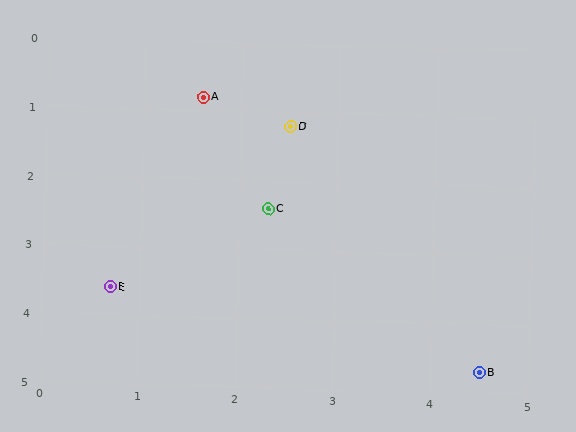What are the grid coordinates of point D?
Point D is at approximately (2.5, 1.2).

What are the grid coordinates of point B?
Point B is at approximately (4.5, 4.7).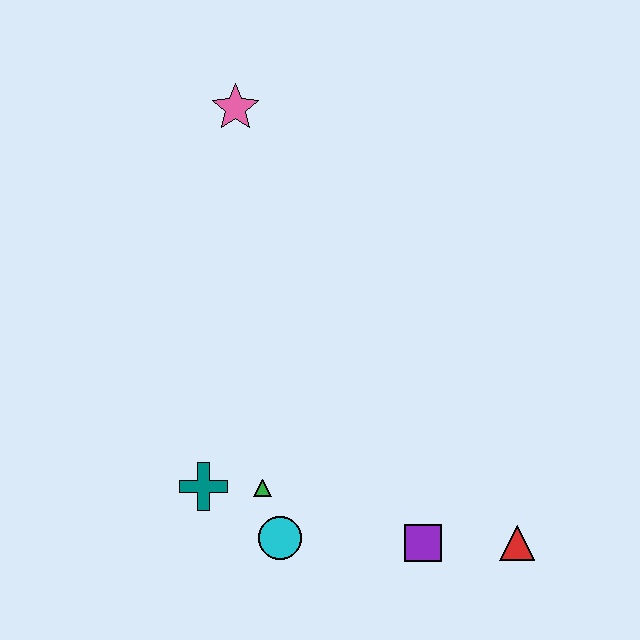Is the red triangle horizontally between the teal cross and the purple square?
No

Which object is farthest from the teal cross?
The pink star is farthest from the teal cross.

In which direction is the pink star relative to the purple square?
The pink star is above the purple square.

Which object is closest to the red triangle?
The purple square is closest to the red triangle.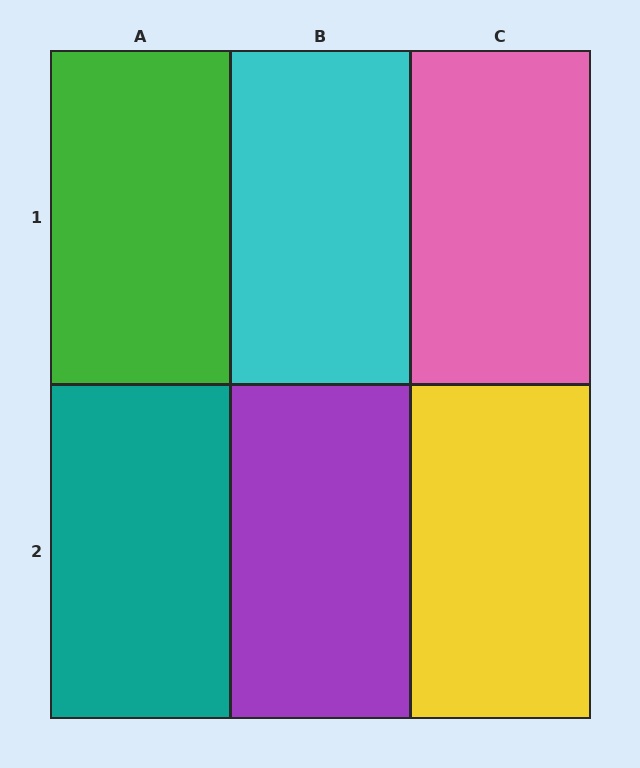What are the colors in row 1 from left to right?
Green, cyan, pink.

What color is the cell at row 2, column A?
Teal.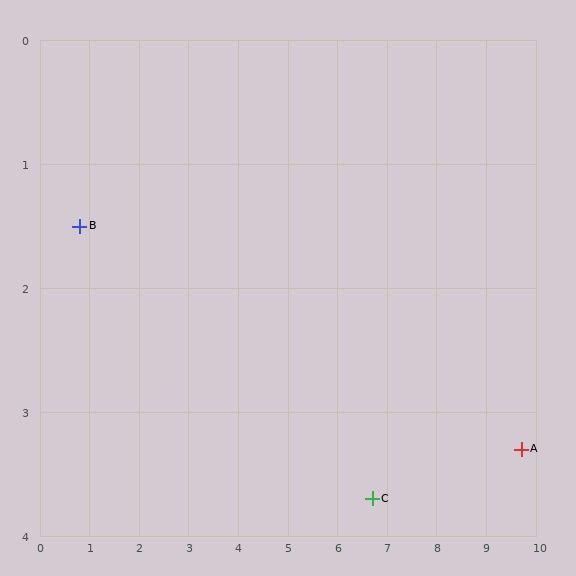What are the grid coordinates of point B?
Point B is at approximately (0.8, 1.5).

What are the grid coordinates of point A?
Point A is at approximately (9.7, 3.3).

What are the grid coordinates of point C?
Point C is at approximately (6.7, 3.7).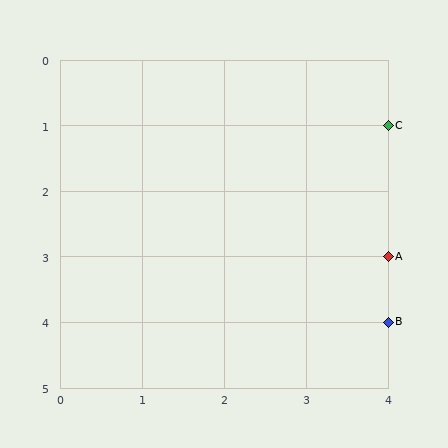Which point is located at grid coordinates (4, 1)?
Point C is at (4, 1).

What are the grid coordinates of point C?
Point C is at grid coordinates (4, 1).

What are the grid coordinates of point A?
Point A is at grid coordinates (4, 3).